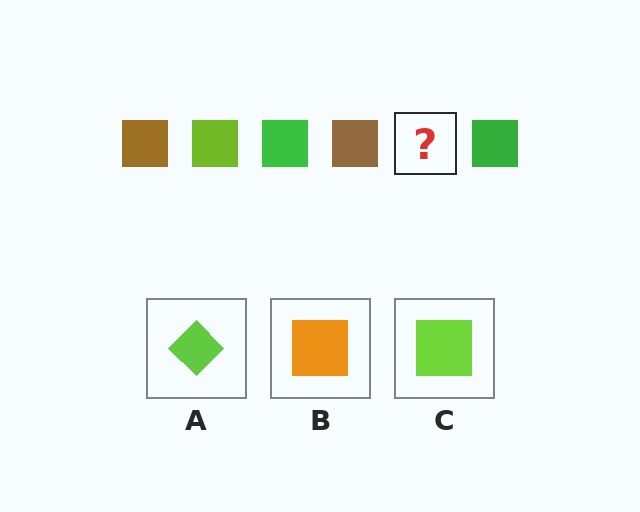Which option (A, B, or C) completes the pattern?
C.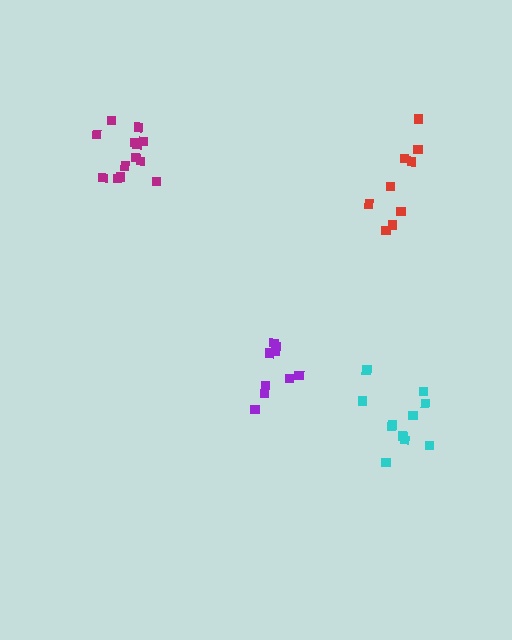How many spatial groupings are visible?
There are 4 spatial groupings.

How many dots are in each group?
Group 1: 13 dots, Group 2: 11 dots, Group 3: 9 dots, Group 4: 9 dots (42 total).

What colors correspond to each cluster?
The clusters are colored: magenta, cyan, purple, red.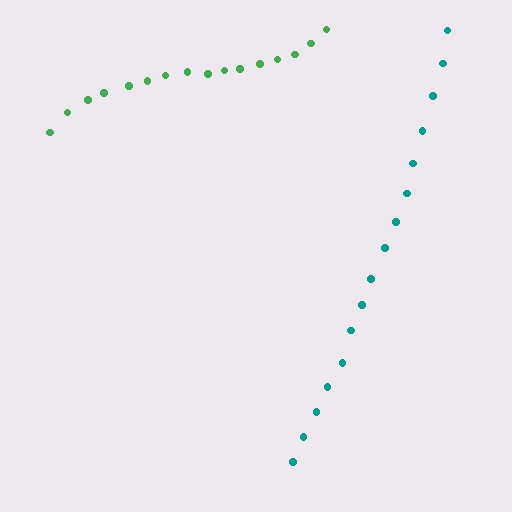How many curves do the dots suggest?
There are 2 distinct paths.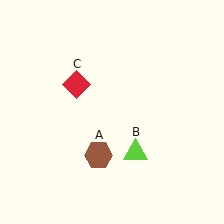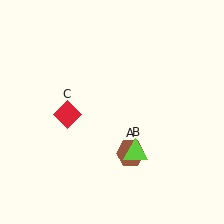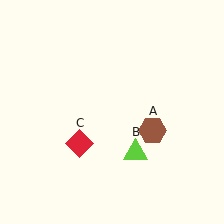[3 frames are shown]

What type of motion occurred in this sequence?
The brown hexagon (object A), red diamond (object C) rotated counterclockwise around the center of the scene.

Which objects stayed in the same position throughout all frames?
Lime triangle (object B) remained stationary.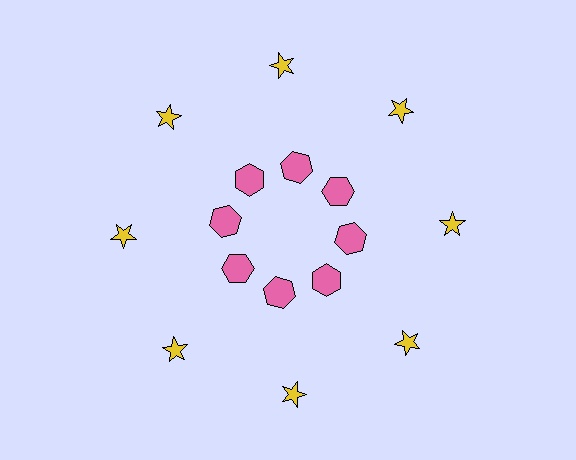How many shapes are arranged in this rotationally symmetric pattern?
There are 16 shapes, arranged in 8 groups of 2.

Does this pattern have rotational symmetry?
Yes, this pattern has 8-fold rotational symmetry. It looks the same after rotating 45 degrees around the center.